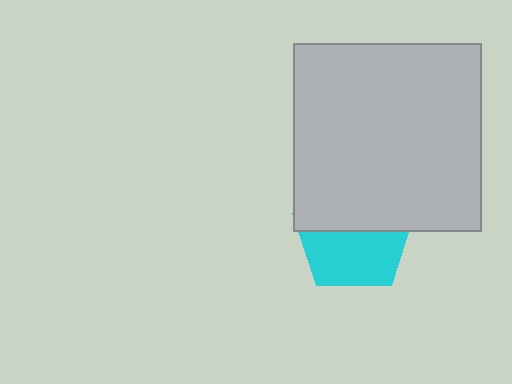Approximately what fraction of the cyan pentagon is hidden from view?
Roughly 49% of the cyan pentagon is hidden behind the light gray square.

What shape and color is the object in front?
The object in front is a light gray square.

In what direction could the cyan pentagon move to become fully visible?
The cyan pentagon could move down. That would shift it out from behind the light gray square entirely.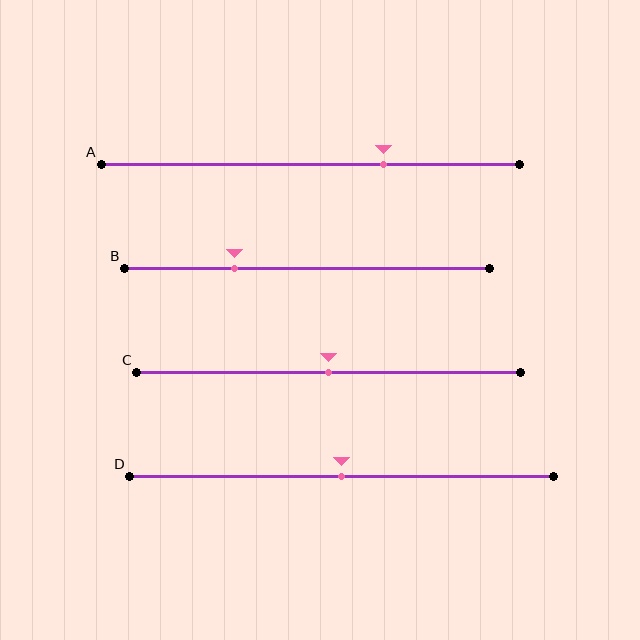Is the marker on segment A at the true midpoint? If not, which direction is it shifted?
No, the marker on segment A is shifted to the right by about 17% of the segment length.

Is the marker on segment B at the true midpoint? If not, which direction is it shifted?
No, the marker on segment B is shifted to the left by about 20% of the segment length.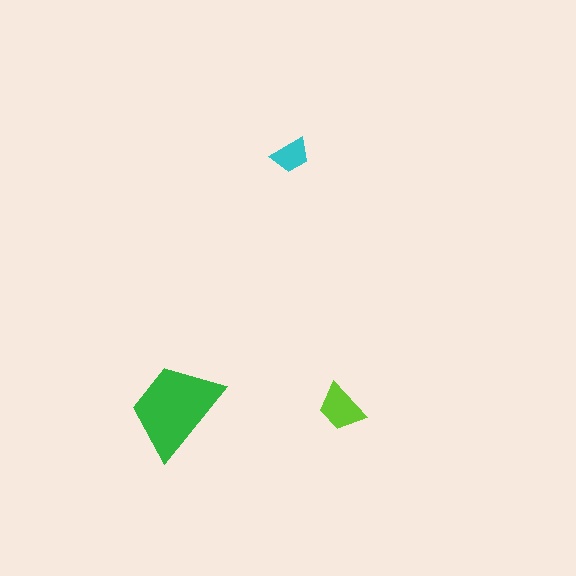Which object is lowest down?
The lime trapezoid is bottommost.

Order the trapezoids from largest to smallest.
the green one, the lime one, the cyan one.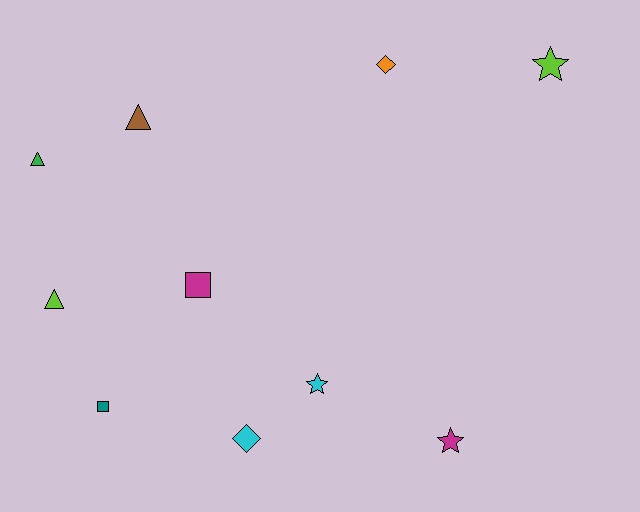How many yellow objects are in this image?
There are no yellow objects.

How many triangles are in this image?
There are 3 triangles.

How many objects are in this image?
There are 10 objects.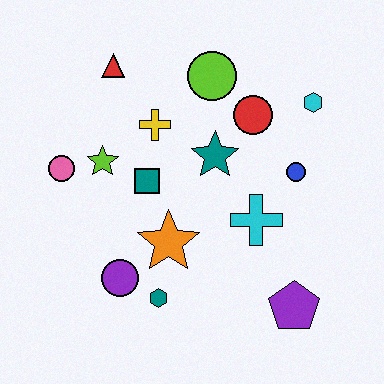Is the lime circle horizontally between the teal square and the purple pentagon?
Yes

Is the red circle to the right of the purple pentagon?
No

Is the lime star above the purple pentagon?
Yes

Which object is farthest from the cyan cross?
The red triangle is farthest from the cyan cross.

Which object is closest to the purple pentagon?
The cyan cross is closest to the purple pentagon.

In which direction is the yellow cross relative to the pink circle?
The yellow cross is to the right of the pink circle.